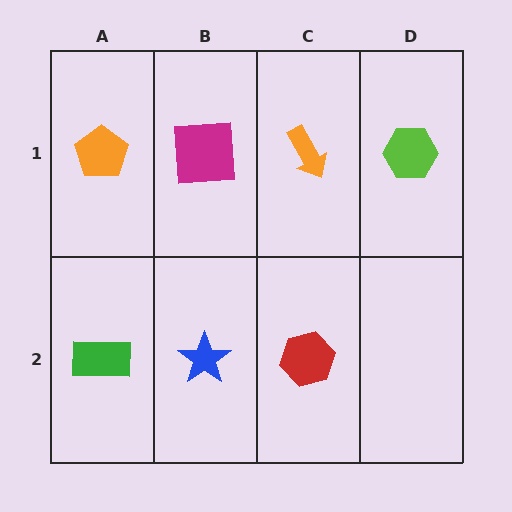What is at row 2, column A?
A green rectangle.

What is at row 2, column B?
A blue star.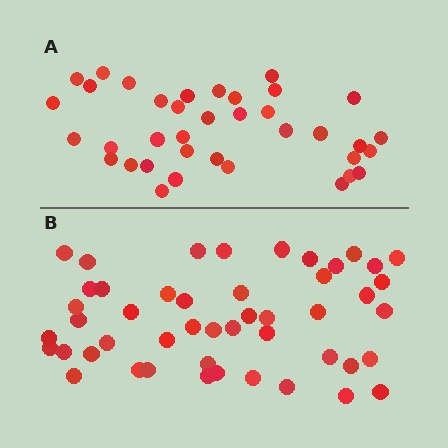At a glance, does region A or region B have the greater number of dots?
Region B (the bottom region) has more dots.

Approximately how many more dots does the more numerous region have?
Region B has roughly 12 or so more dots than region A.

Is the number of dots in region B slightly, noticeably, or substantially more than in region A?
Region B has noticeably more, but not dramatically so. The ratio is roughly 1.3 to 1.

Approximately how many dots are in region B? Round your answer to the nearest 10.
About 50 dots. (The exact count is 48, which rounds to 50.)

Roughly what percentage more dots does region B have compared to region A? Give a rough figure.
About 30% more.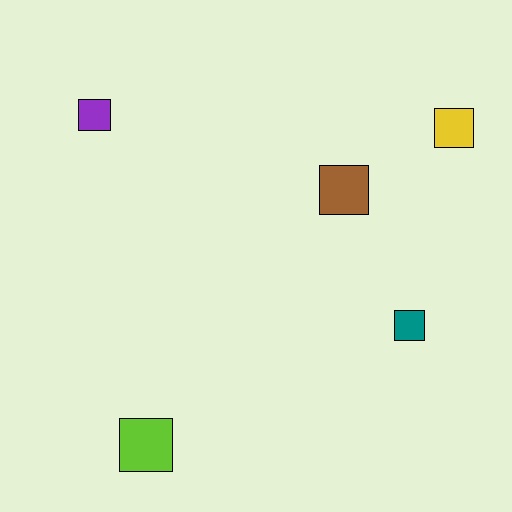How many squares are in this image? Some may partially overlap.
There are 5 squares.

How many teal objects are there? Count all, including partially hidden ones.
There is 1 teal object.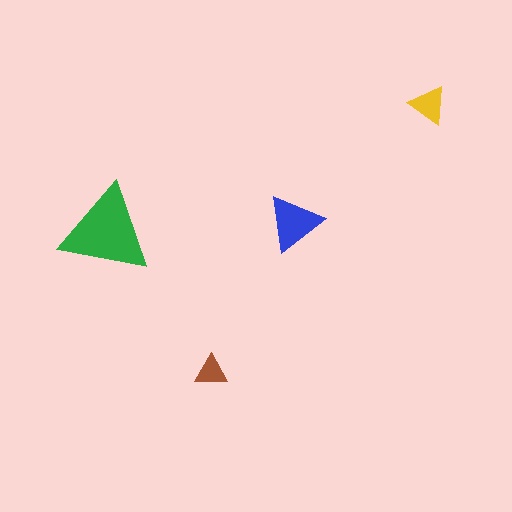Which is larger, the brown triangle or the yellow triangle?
The yellow one.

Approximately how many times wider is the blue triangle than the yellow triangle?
About 1.5 times wider.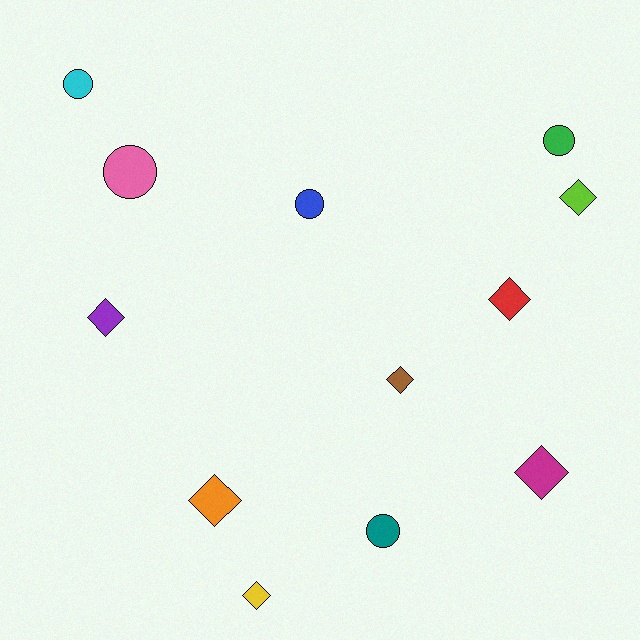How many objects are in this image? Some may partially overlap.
There are 12 objects.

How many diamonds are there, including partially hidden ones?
There are 7 diamonds.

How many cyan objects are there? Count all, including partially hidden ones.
There is 1 cyan object.